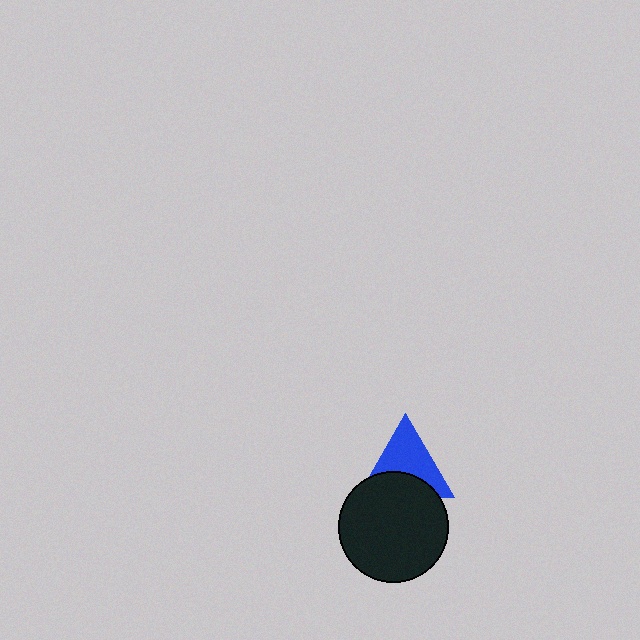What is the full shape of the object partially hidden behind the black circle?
The partially hidden object is a blue triangle.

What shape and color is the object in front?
The object in front is a black circle.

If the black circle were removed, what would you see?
You would see the complete blue triangle.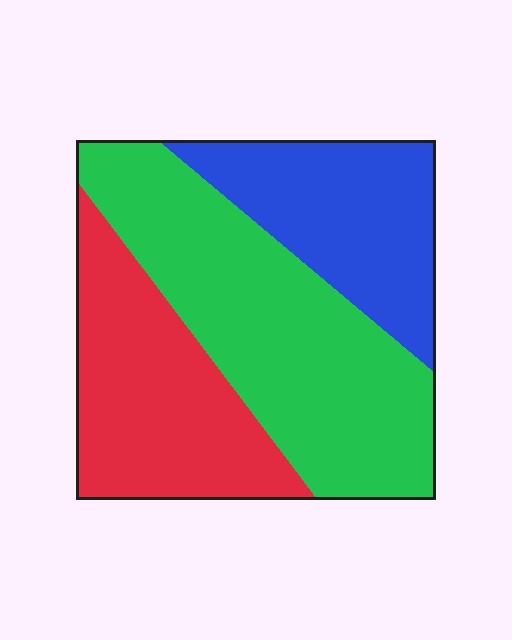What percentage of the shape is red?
Red takes up about one third (1/3) of the shape.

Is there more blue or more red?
Red.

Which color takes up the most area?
Green, at roughly 45%.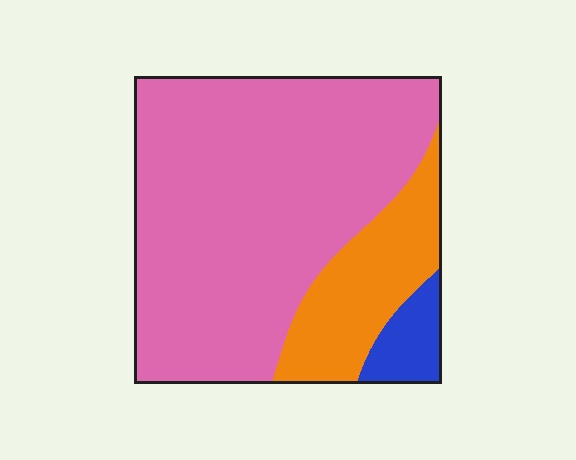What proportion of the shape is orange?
Orange takes up about one fifth (1/5) of the shape.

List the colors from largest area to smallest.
From largest to smallest: pink, orange, blue.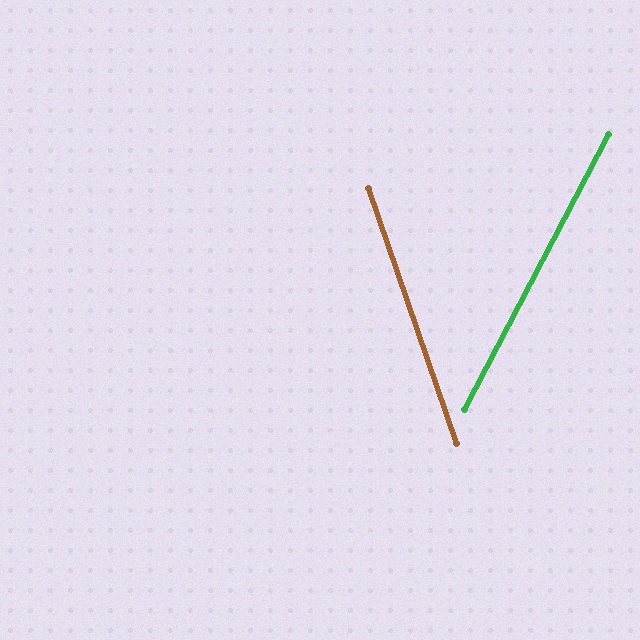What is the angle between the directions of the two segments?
Approximately 47 degrees.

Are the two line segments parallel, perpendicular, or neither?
Neither parallel nor perpendicular — they differ by about 47°.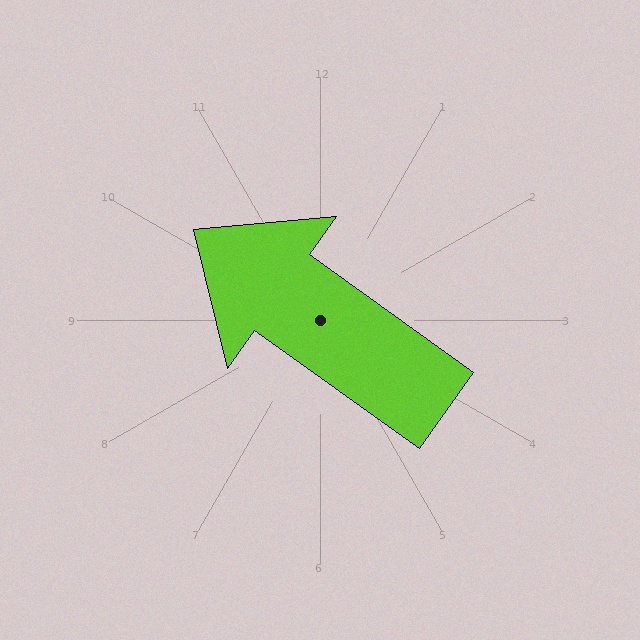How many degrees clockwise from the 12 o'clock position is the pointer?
Approximately 305 degrees.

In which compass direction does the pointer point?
Northwest.